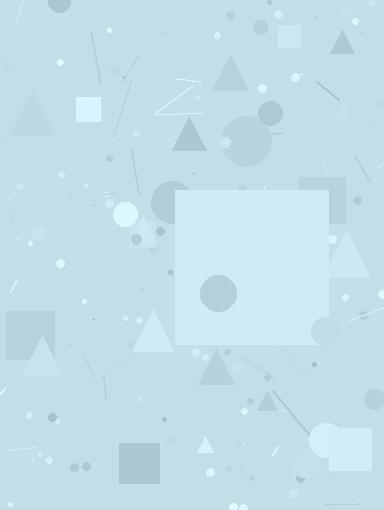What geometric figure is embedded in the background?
A square is embedded in the background.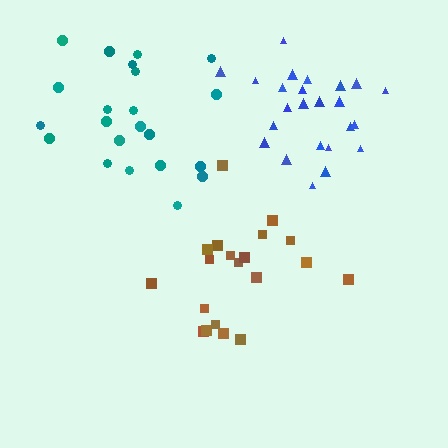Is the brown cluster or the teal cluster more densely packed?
Teal.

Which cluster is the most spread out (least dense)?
Brown.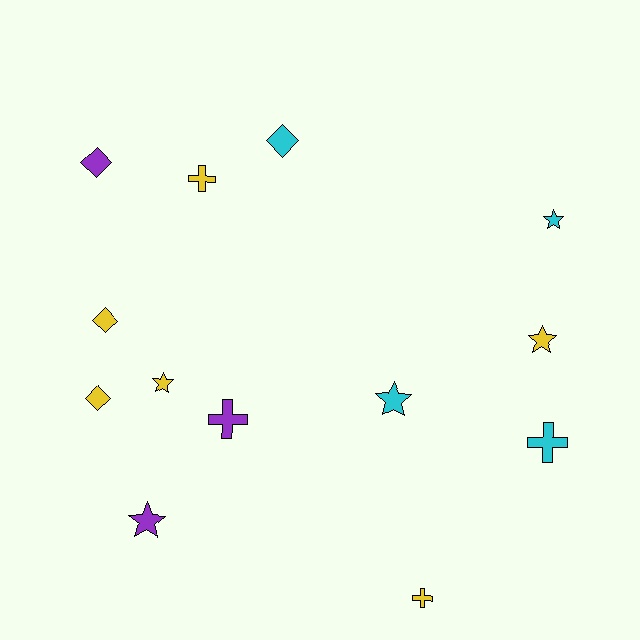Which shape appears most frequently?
Star, with 5 objects.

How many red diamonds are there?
There are no red diamonds.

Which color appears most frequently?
Yellow, with 6 objects.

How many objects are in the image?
There are 13 objects.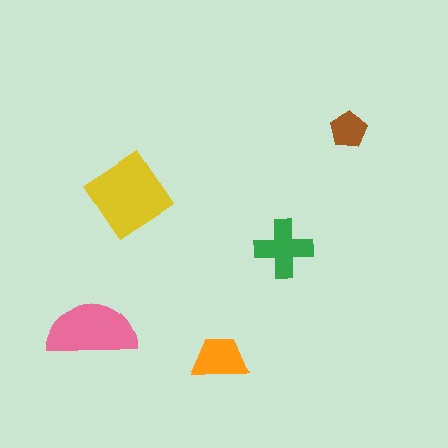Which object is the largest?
The yellow diamond.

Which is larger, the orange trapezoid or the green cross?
The green cross.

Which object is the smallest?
The brown pentagon.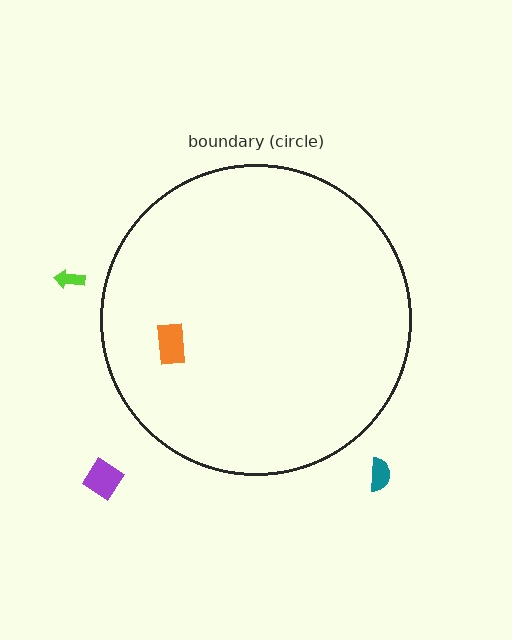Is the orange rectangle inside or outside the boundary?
Inside.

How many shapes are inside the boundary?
1 inside, 3 outside.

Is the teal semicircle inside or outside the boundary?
Outside.